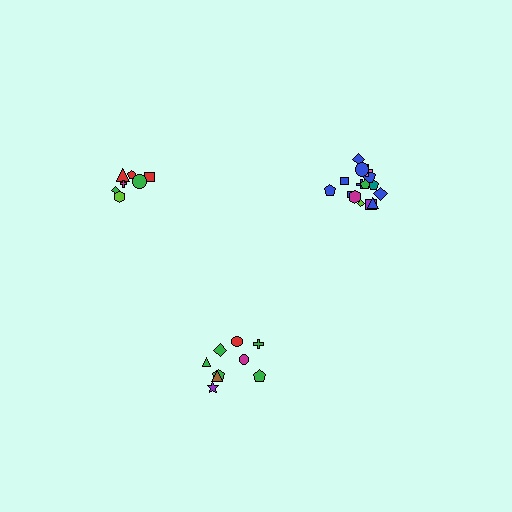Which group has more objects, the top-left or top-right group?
The top-right group.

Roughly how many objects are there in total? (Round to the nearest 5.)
Roughly 30 objects in total.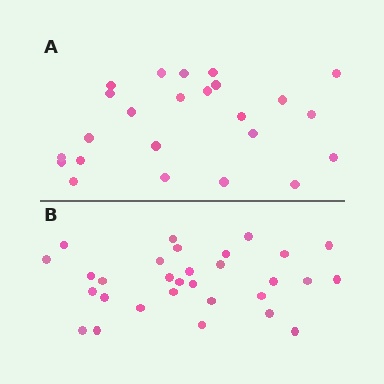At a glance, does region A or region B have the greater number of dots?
Region B (the bottom region) has more dots.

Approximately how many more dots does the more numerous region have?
Region B has about 6 more dots than region A.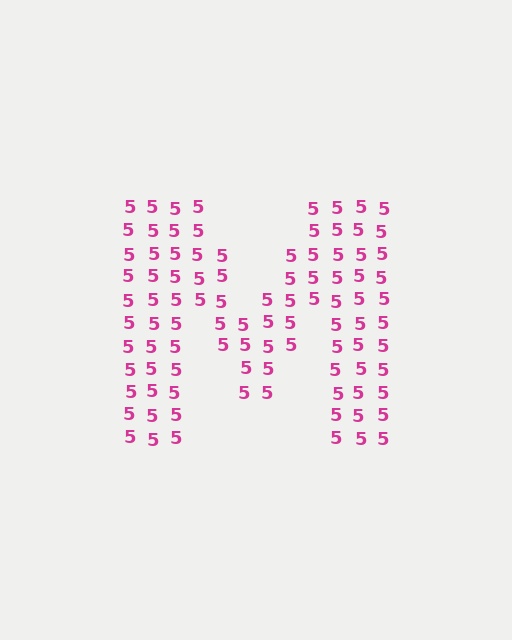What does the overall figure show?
The overall figure shows the letter M.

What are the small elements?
The small elements are digit 5's.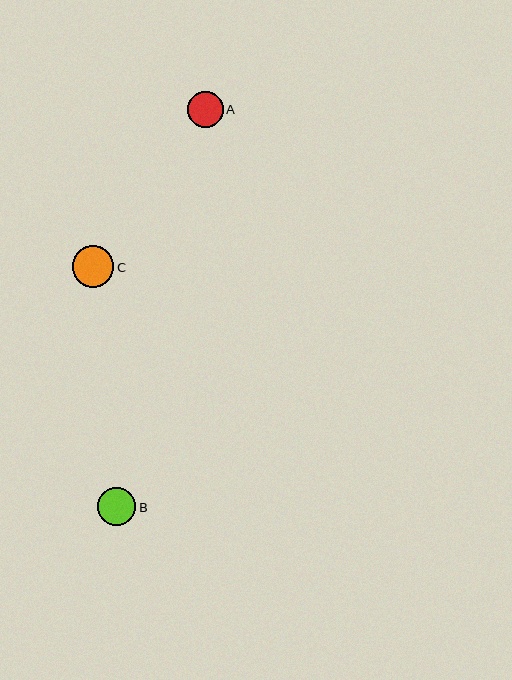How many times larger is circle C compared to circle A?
Circle C is approximately 1.2 times the size of circle A.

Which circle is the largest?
Circle C is the largest with a size of approximately 41 pixels.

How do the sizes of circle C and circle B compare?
Circle C and circle B are approximately the same size.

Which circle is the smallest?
Circle A is the smallest with a size of approximately 36 pixels.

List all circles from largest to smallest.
From largest to smallest: C, B, A.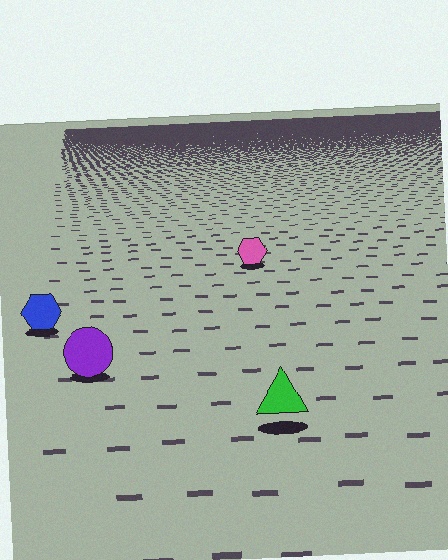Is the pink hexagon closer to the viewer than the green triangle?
No. The green triangle is closer — you can tell from the texture gradient: the ground texture is coarser near it.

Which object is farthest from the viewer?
The pink hexagon is farthest from the viewer. It appears smaller and the ground texture around it is denser.